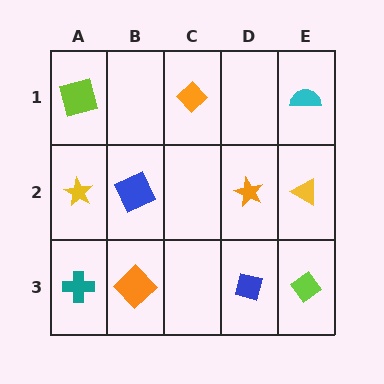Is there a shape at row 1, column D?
No, that cell is empty.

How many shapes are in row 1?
3 shapes.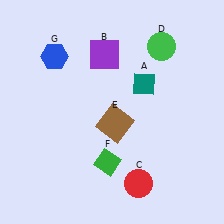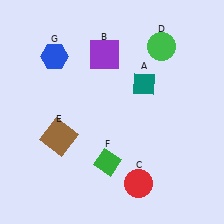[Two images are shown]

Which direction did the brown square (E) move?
The brown square (E) moved left.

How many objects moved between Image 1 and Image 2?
1 object moved between the two images.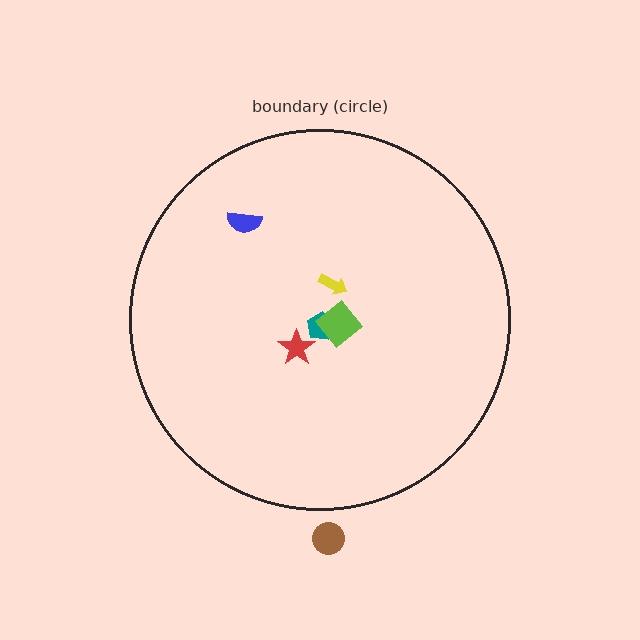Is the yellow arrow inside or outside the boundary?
Inside.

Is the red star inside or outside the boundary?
Inside.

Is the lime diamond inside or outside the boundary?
Inside.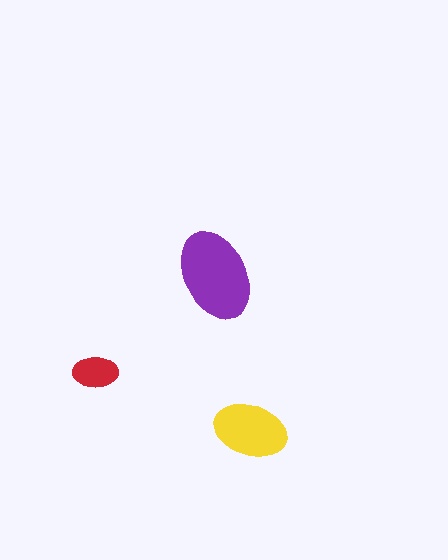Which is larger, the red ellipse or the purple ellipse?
The purple one.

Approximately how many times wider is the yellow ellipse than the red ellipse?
About 1.5 times wider.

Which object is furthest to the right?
The yellow ellipse is rightmost.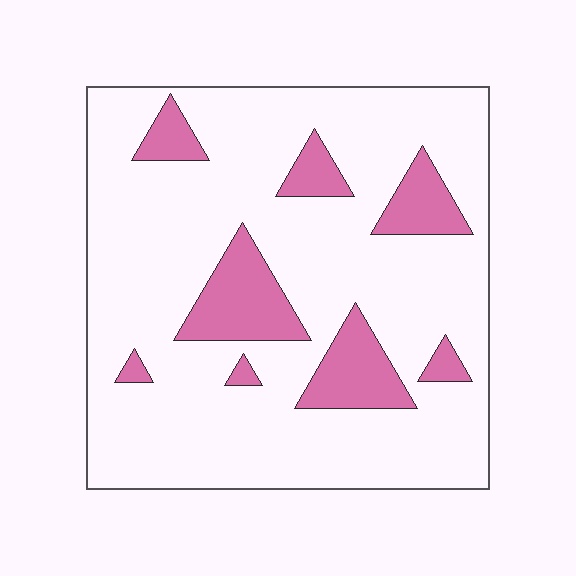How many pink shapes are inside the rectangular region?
8.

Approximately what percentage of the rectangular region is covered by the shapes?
Approximately 15%.